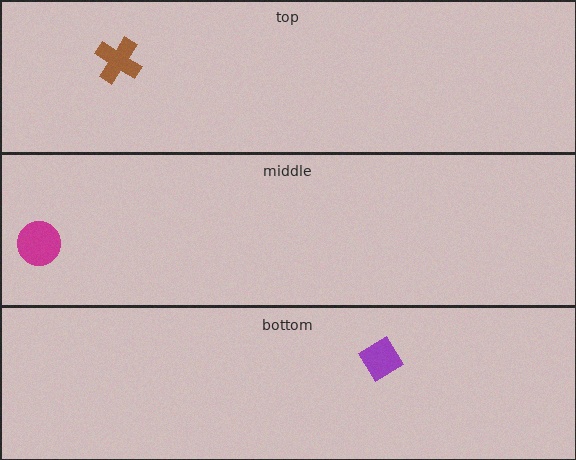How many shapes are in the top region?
1.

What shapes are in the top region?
The brown cross.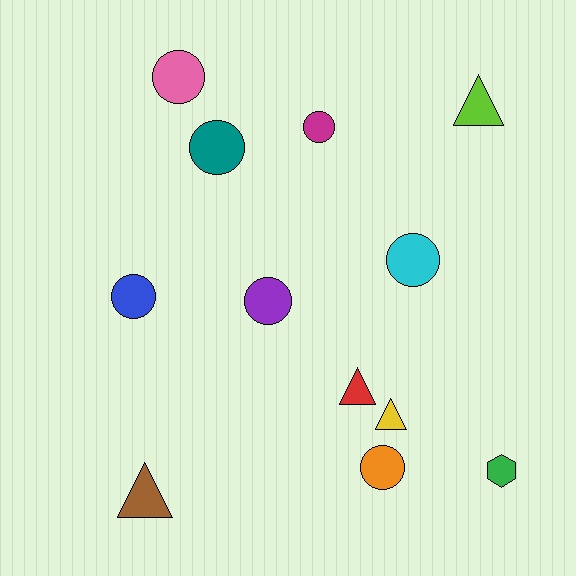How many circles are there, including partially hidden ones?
There are 7 circles.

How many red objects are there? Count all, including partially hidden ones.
There is 1 red object.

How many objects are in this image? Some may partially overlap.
There are 12 objects.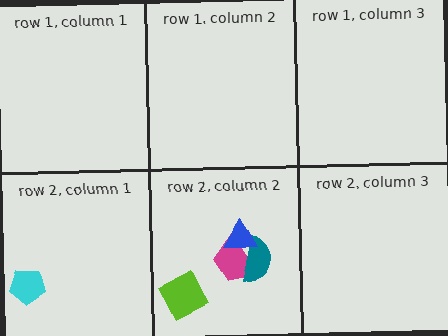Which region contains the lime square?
The row 2, column 2 region.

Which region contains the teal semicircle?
The row 2, column 2 region.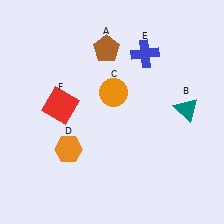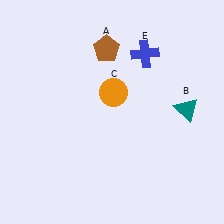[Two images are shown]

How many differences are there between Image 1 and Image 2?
There are 2 differences between the two images.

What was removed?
The red square (F), the orange hexagon (D) were removed in Image 2.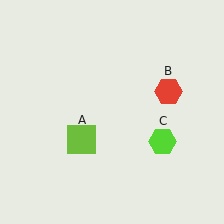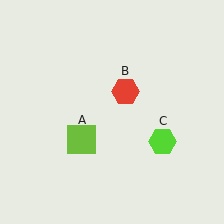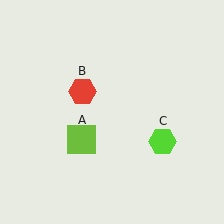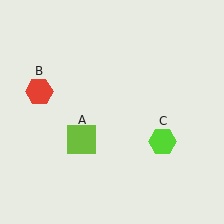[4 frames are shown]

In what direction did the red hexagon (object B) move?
The red hexagon (object B) moved left.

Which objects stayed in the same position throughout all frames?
Lime square (object A) and lime hexagon (object C) remained stationary.